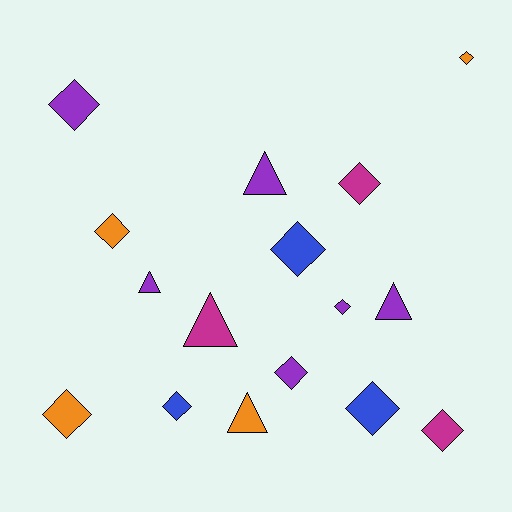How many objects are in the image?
There are 16 objects.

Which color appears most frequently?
Purple, with 6 objects.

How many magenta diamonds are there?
There are 2 magenta diamonds.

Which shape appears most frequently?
Diamond, with 11 objects.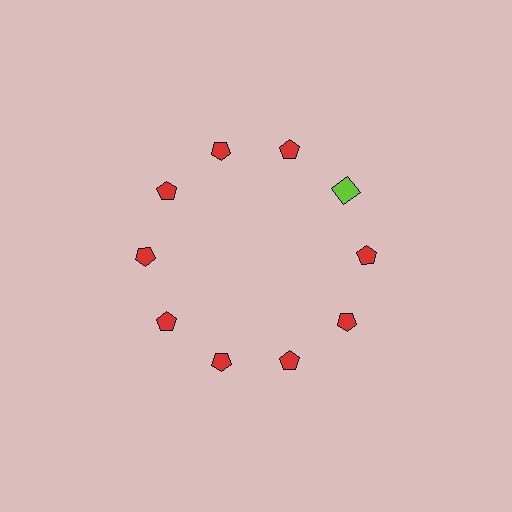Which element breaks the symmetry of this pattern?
The lime square at roughly the 2 o'clock position breaks the symmetry. All other shapes are red pentagons.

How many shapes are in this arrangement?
There are 10 shapes arranged in a ring pattern.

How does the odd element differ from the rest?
It differs in both color (lime instead of red) and shape (square instead of pentagon).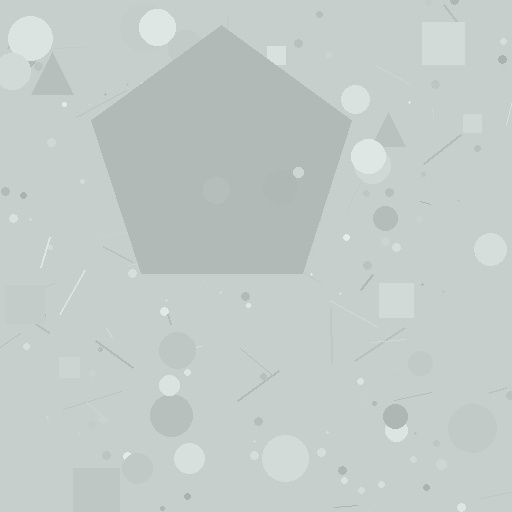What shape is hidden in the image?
A pentagon is hidden in the image.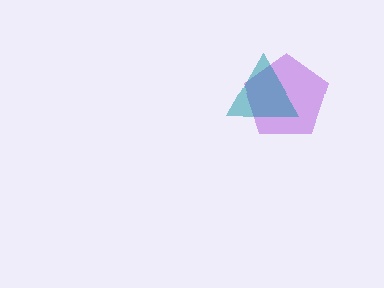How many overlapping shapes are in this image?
There are 2 overlapping shapes in the image.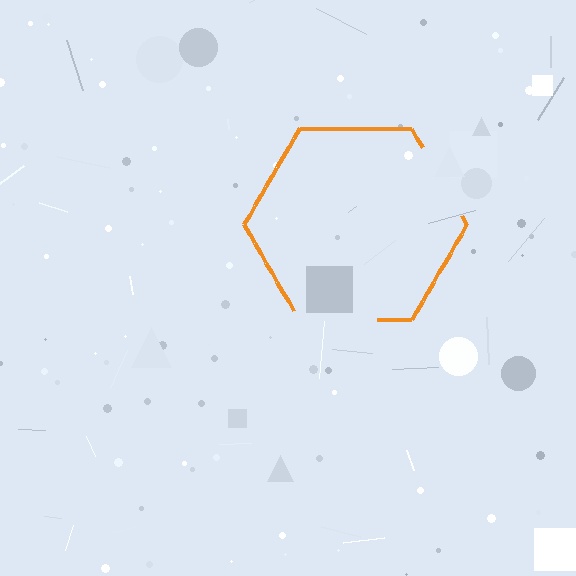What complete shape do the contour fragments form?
The contour fragments form a hexagon.